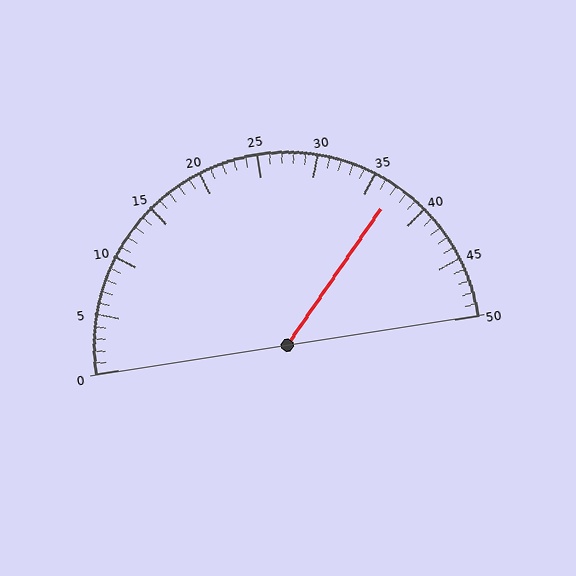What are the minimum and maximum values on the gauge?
The gauge ranges from 0 to 50.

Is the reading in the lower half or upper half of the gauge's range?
The reading is in the upper half of the range (0 to 50).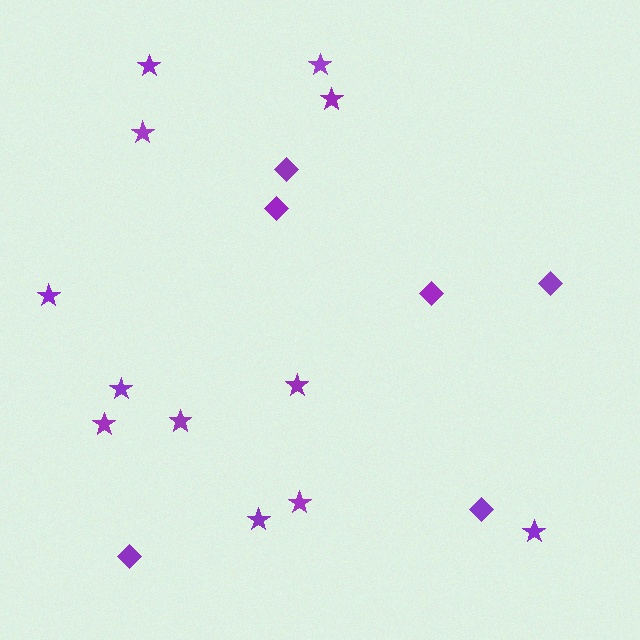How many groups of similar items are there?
There are 2 groups: one group of stars (12) and one group of diamonds (6).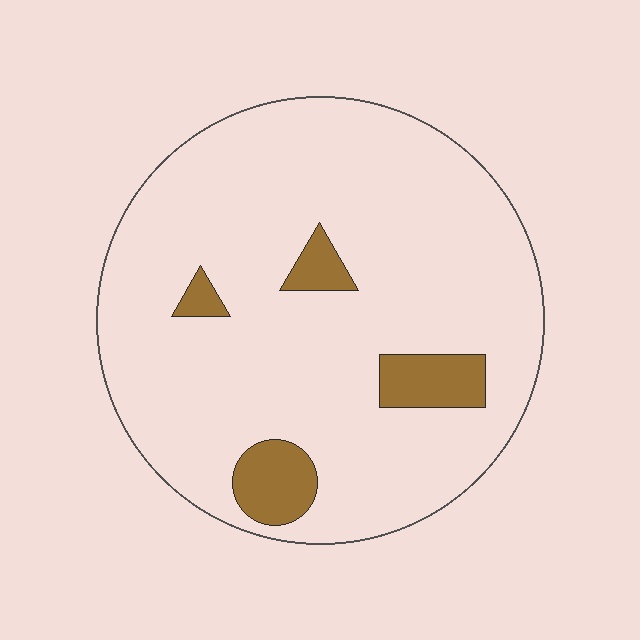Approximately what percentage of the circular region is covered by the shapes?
Approximately 10%.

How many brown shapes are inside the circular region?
4.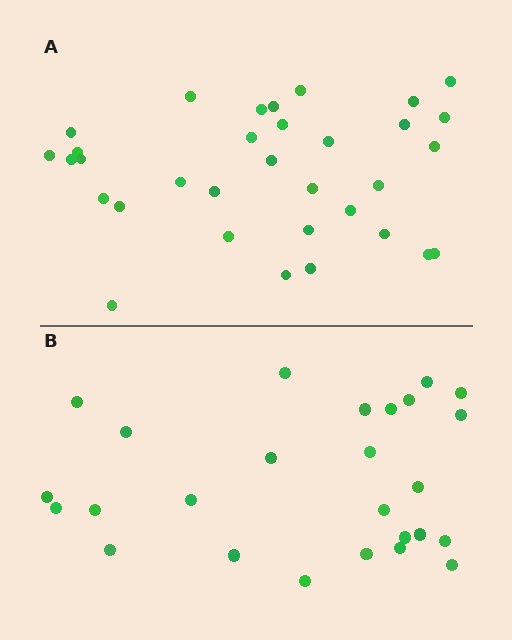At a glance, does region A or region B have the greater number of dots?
Region A (the top region) has more dots.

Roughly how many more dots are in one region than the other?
Region A has roughly 8 or so more dots than region B.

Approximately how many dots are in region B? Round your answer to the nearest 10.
About 30 dots. (The exact count is 26, which rounds to 30.)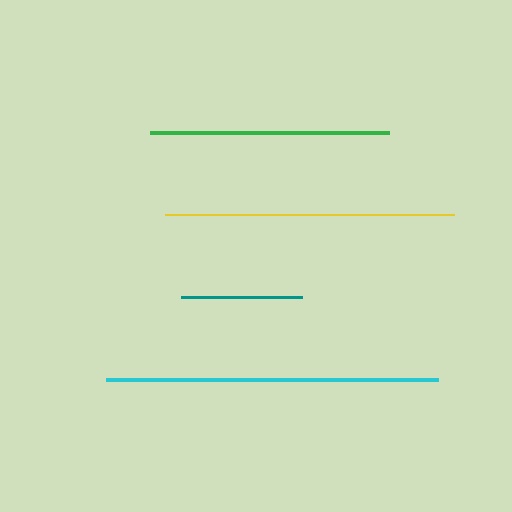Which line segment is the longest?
The cyan line is the longest at approximately 332 pixels.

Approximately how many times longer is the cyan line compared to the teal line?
The cyan line is approximately 2.7 times the length of the teal line.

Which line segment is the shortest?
The teal line is the shortest at approximately 121 pixels.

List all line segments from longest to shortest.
From longest to shortest: cyan, yellow, green, teal.